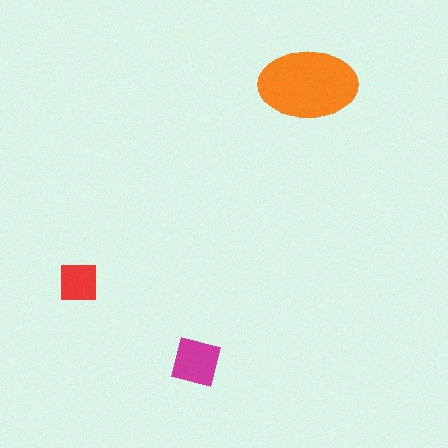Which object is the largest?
The orange ellipse.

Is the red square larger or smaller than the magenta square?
Smaller.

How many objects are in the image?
There are 3 objects in the image.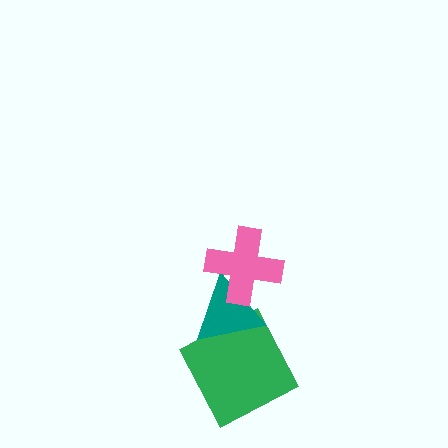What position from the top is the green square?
The green square is 3rd from the top.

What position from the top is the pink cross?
The pink cross is 1st from the top.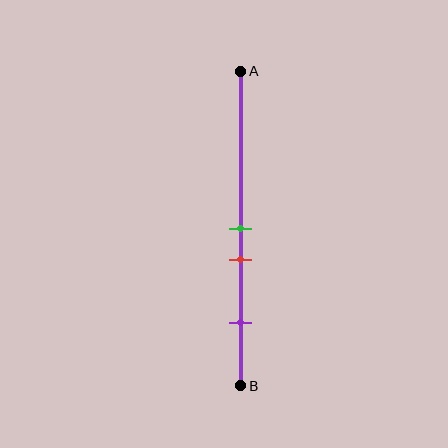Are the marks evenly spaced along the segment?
No, the marks are not evenly spaced.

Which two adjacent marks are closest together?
The green and red marks are the closest adjacent pair.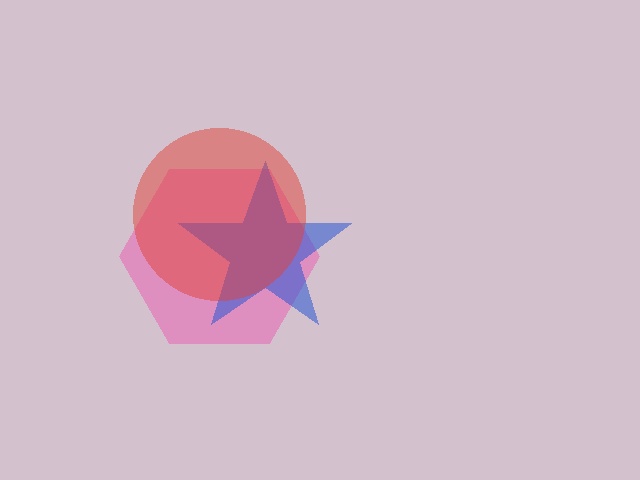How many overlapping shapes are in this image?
There are 3 overlapping shapes in the image.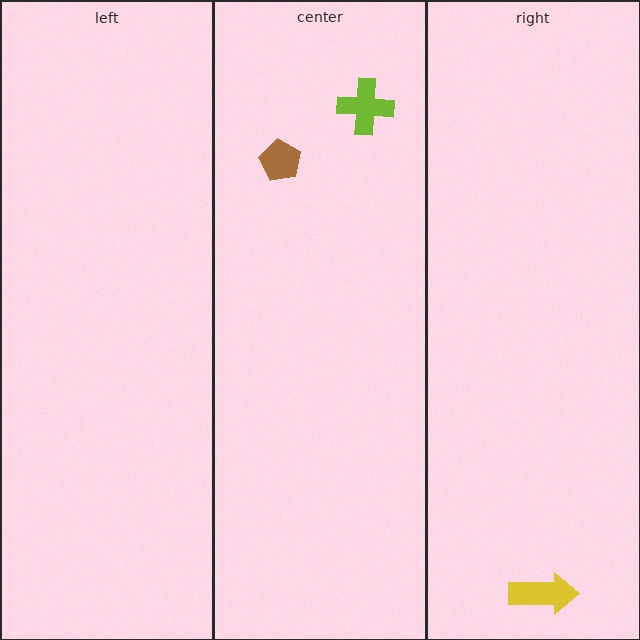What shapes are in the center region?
The lime cross, the brown pentagon.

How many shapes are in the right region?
1.